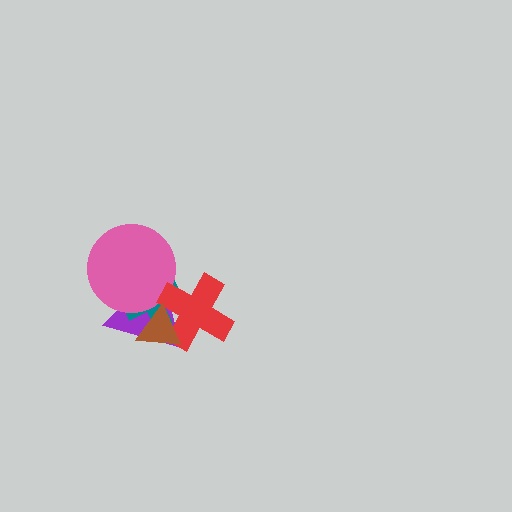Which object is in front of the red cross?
The brown triangle is in front of the red cross.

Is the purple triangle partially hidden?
Yes, it is partially covered by another shape.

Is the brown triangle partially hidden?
No, no other shape covers it.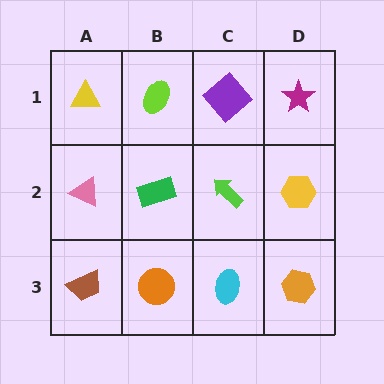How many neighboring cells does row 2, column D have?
3.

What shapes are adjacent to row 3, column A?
A pink triangle (row 2, column A), an orange circle (row 3, column B).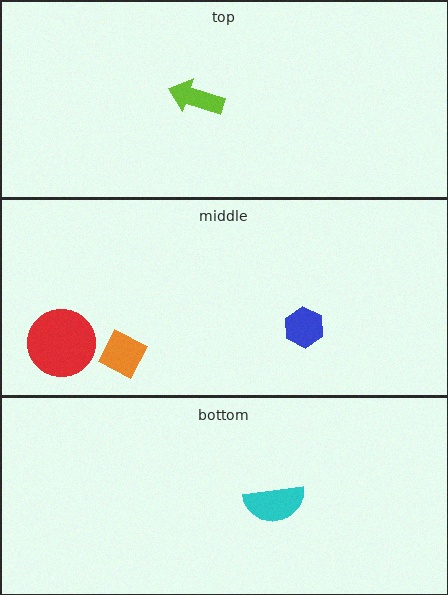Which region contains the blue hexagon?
The middle region.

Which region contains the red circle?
The middle region.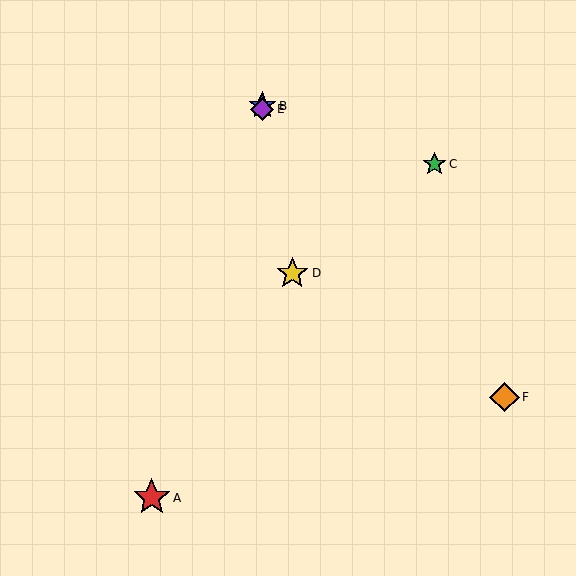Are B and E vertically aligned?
Yes, both are at x≈262.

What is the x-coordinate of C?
Object C is at x≈434.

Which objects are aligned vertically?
Objects B, E are aligned vertically.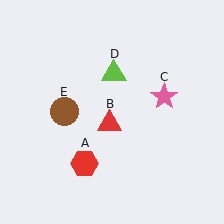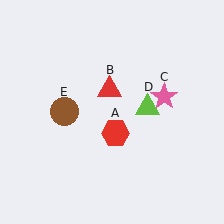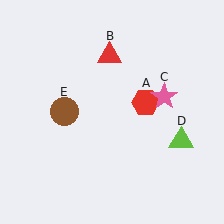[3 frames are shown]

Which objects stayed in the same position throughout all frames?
Pink star (object C) and brown circle (object E) remained stationary.